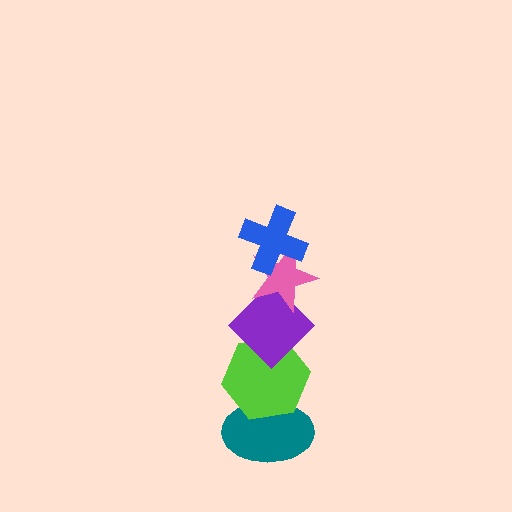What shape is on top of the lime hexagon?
The purple diamond is on top of the lime hexagon.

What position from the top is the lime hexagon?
The lime hexagon is 4th from the top.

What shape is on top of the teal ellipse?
The lime hexagon is on top of the teal ellipse.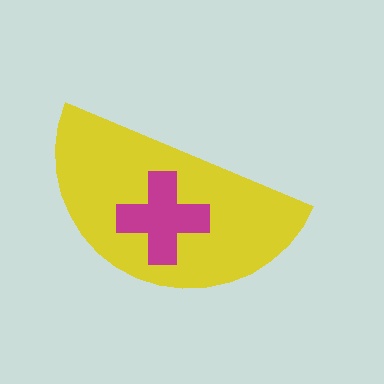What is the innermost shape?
The magenta cross.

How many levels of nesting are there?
2.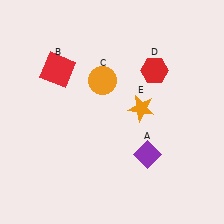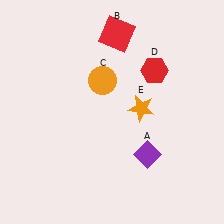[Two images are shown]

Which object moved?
The red square (B) moved right.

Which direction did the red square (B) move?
The red square (B) moved right.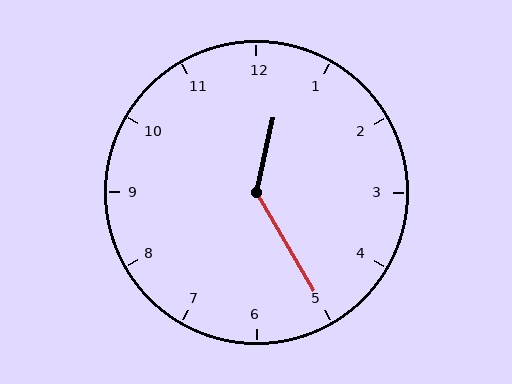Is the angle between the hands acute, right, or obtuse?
It is obtuse.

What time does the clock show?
12:25.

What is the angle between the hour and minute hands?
Approximately 138 degrees.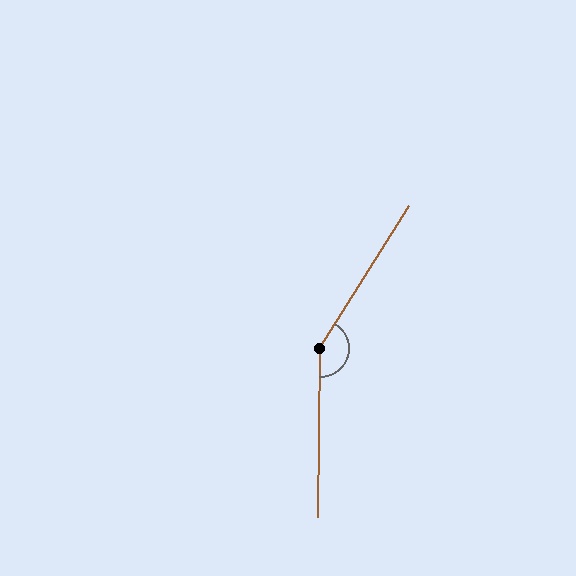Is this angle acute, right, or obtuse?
It is obtuse.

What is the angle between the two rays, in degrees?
Approximately 149 degrees.